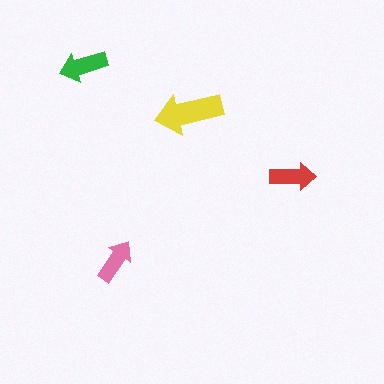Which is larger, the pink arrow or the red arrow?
The red one.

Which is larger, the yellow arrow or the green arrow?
The yellow one.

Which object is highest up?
The green arrow is topmost.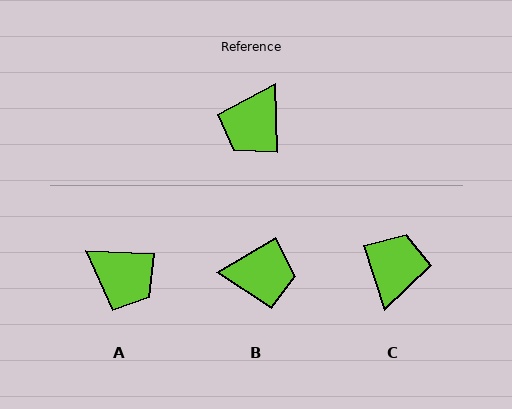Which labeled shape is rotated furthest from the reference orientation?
C, about 164 degrees away.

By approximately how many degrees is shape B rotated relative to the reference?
Approximately 119 degrees counter-clockwise.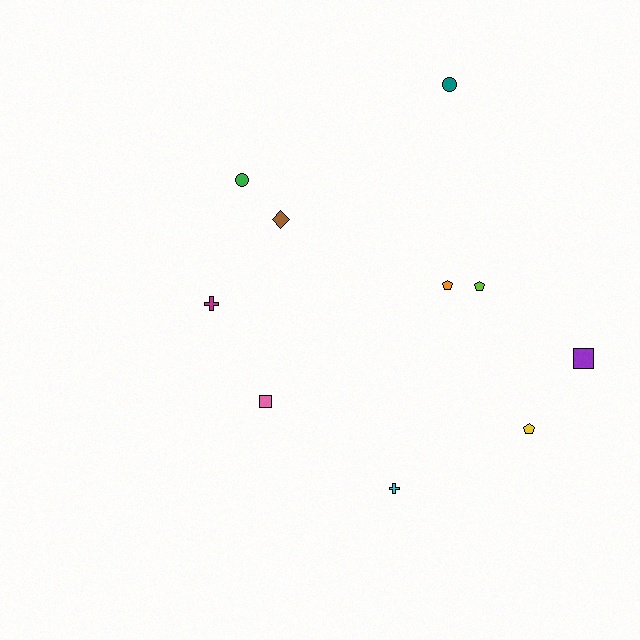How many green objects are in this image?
There is 1 green object.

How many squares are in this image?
There are 2 squares.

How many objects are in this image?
There are 10 objects.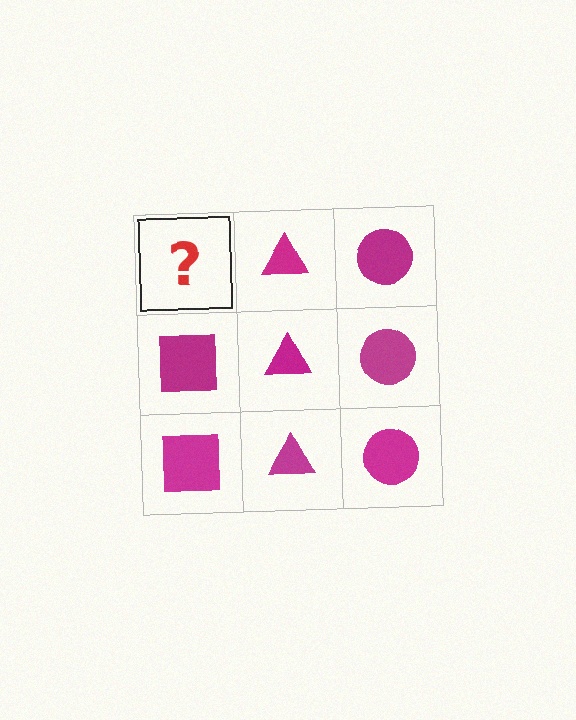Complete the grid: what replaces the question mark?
The question mark should be replaced with a magenta square.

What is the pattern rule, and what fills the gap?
The rule is that each column has a consistent shape. The gap should be filled with a magenta square.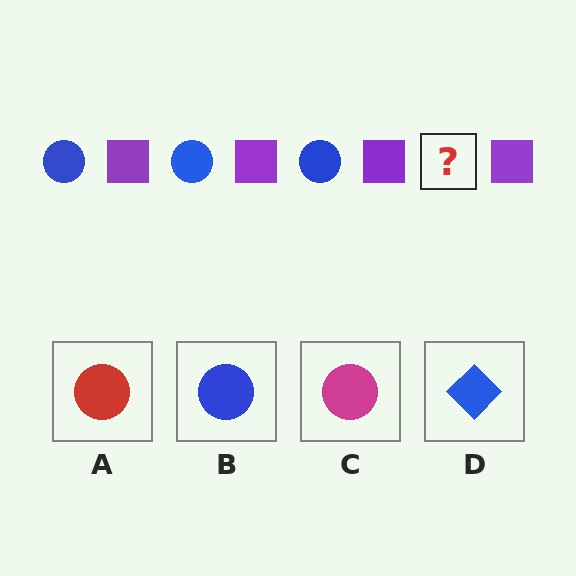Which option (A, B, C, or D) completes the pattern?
B.